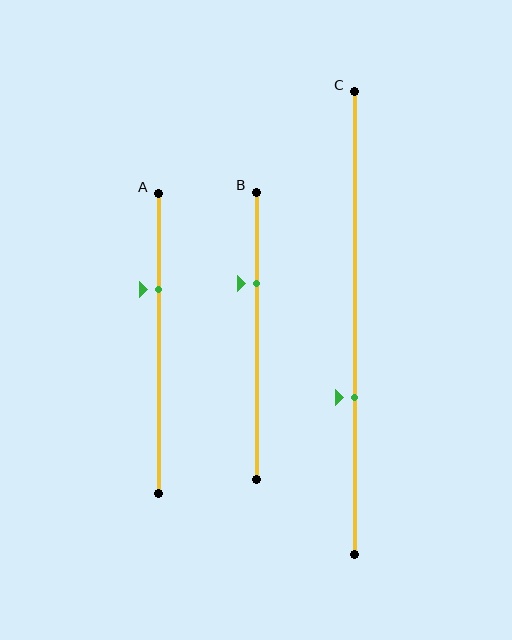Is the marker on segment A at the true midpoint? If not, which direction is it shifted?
No, the marker on segment A is shifted upward by about 18% of the segment length.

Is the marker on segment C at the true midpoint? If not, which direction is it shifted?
No, the marker on segment C is shifted downward by about 16% of the segment length.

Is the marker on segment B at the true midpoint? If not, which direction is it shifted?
No, the marker on segment B is shifted upward by about 18% of the segment length.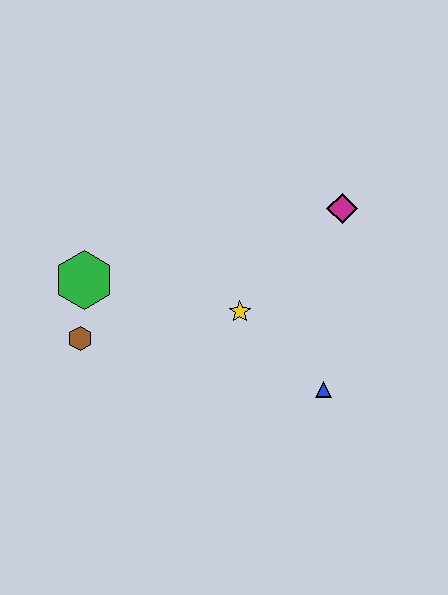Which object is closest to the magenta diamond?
The yellow star is closest to the magenta diamond.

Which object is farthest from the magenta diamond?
The brown hexagon is farthest from the magenta diamond.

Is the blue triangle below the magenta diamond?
Yes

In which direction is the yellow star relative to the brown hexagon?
The yellow star is to the right of the brown hexagon.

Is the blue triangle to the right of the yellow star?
Yes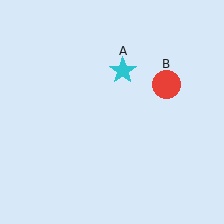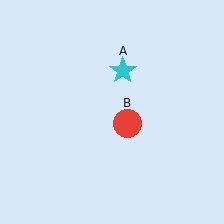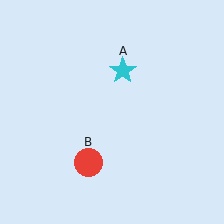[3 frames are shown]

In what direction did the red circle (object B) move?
The red circle (object B) moved down and to the left.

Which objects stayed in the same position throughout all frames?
Cyan star (object A) remained stationary.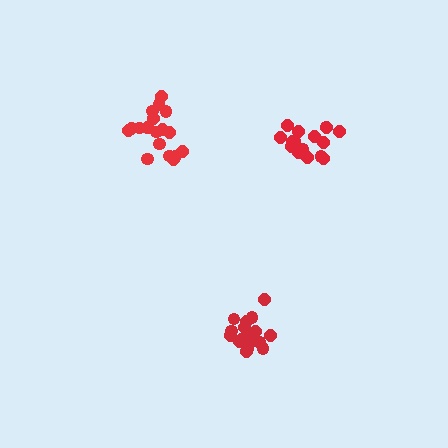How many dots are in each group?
Group 1: 18 dots, Group 2: 18 dots, Group 3: 17 dots (53 total).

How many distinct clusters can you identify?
There are 3 distinct clusters.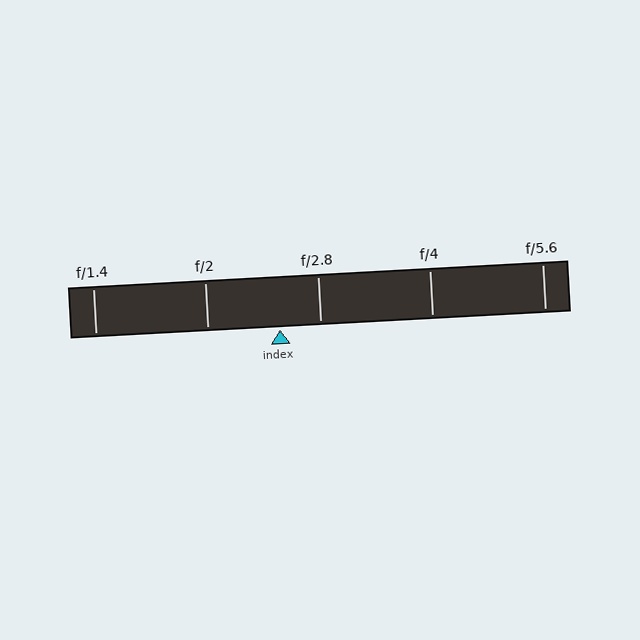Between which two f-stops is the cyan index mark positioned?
The index mark is between f/2 and f/2.8.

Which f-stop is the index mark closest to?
The index mark is closest to f/2.8.